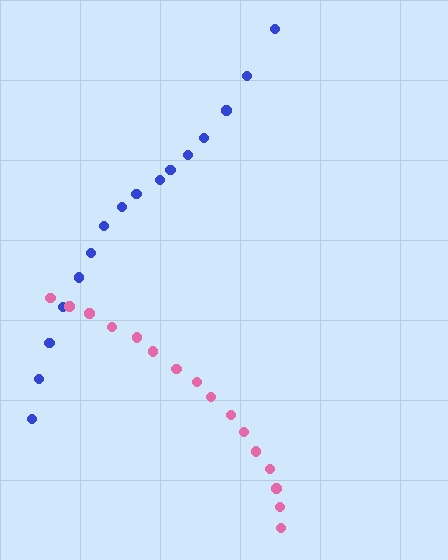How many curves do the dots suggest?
There are 2 distinct paths.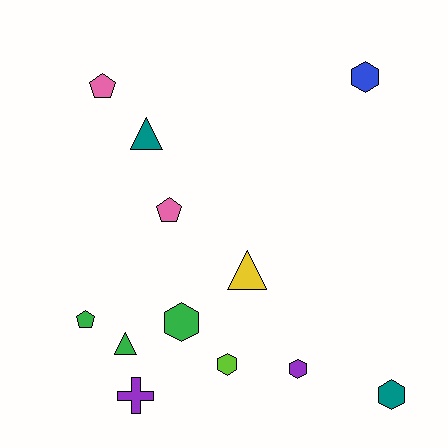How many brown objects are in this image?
There are no brown objects.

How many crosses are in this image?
There is 1 cross.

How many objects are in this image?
There are 12 objects.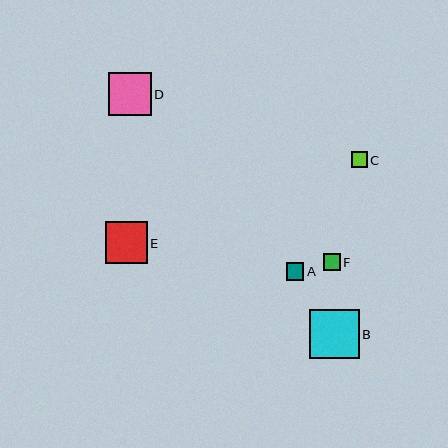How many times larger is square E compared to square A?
Square E is approximately 2.4 times the size of square A.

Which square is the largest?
Square B is the largest with a size of approximately 50 pixels.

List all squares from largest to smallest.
From largest to smallest: B, D, E, A, F, C.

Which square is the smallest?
Square C is the smallest with a size of approximately 16 pixels.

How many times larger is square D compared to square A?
Square D is approximately 2.5 times the size of square A.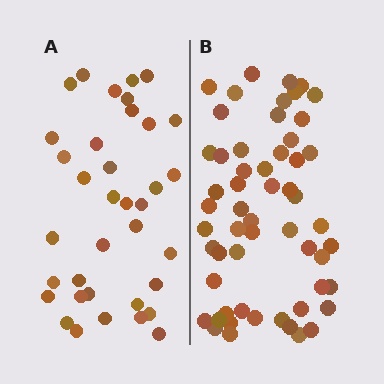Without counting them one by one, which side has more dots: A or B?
Region B (the right region) has more dots.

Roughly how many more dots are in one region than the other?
Region B has approximately 20 more dots than region A.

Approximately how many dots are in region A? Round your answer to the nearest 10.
About 40 dots. (The exact count is 36, which rounds to 40.)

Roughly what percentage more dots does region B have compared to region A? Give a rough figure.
About 55% more.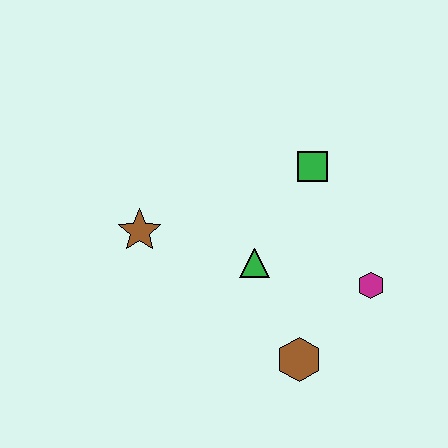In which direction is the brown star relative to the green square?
The brown star is to the left of the green square.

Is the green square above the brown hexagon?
Yes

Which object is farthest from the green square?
The brown hexagon is farthest from the green square.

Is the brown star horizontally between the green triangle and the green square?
No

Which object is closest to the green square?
The green triangle is closest to the green square.